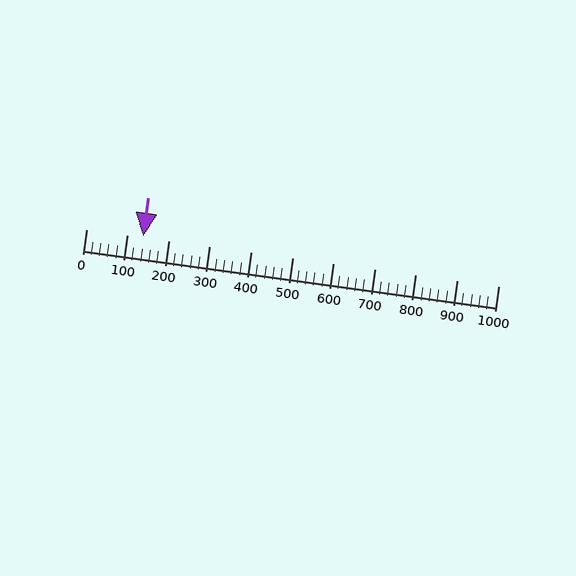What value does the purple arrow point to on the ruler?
The purple arrow points to approximately 138.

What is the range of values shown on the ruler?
The ruler shows values from 0 to 1000.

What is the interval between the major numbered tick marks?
The major tick marks are spaced 100 units apart.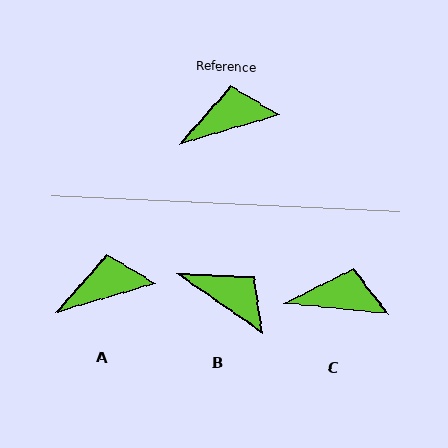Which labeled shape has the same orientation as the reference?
A.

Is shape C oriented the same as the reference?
No, it is off by about 22 degrees.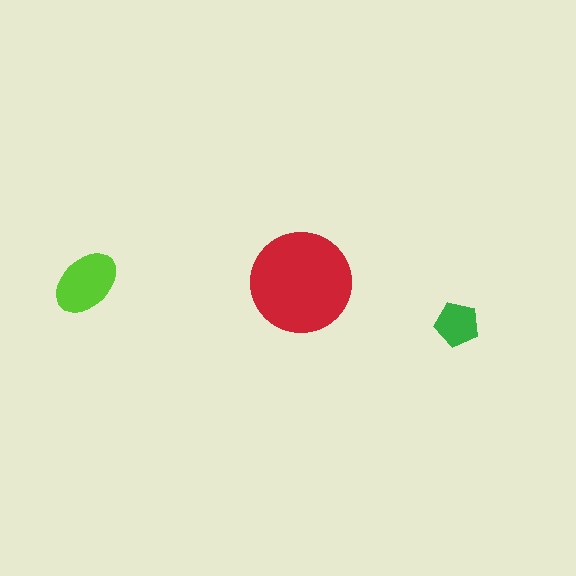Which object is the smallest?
The green pentagon.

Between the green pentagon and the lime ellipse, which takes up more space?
The lime ellipse.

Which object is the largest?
The red circle.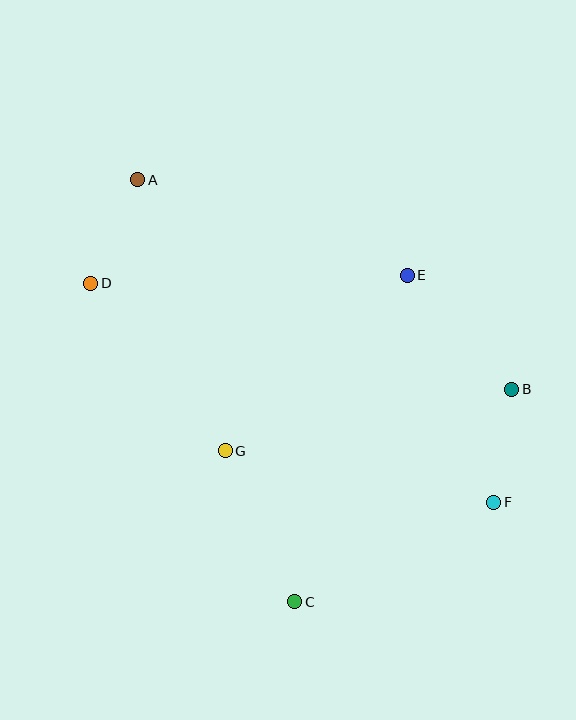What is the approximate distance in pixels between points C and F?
The distance between C and F is approximately 223 pixels.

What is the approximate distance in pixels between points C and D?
The distance between C and D is approximately 378 pixels.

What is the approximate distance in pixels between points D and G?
The distance between D and G is approximately 215 pixels.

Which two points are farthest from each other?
Points A and F are farthest from each other.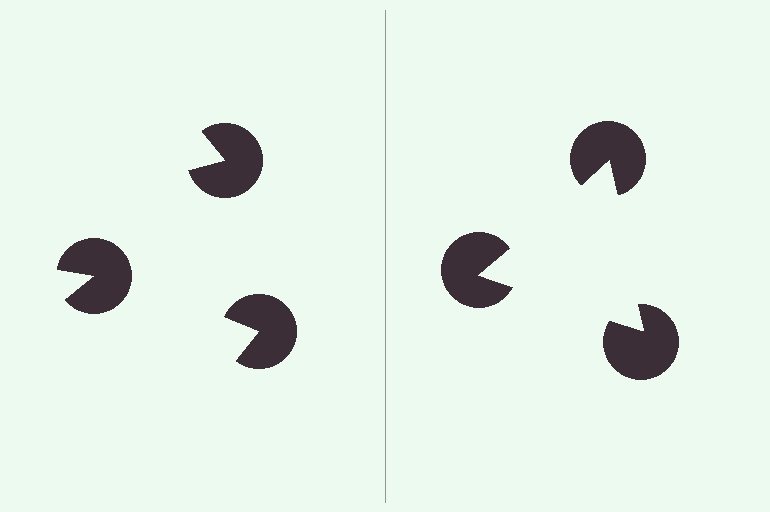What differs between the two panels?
The pac-man discs are positioned identically on both sides; only the wedge orientations differ. On the right they align to a triangle; on the left they are misaligned.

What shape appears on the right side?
An illusory triangle.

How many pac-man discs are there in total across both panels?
6 — 3 on each side.